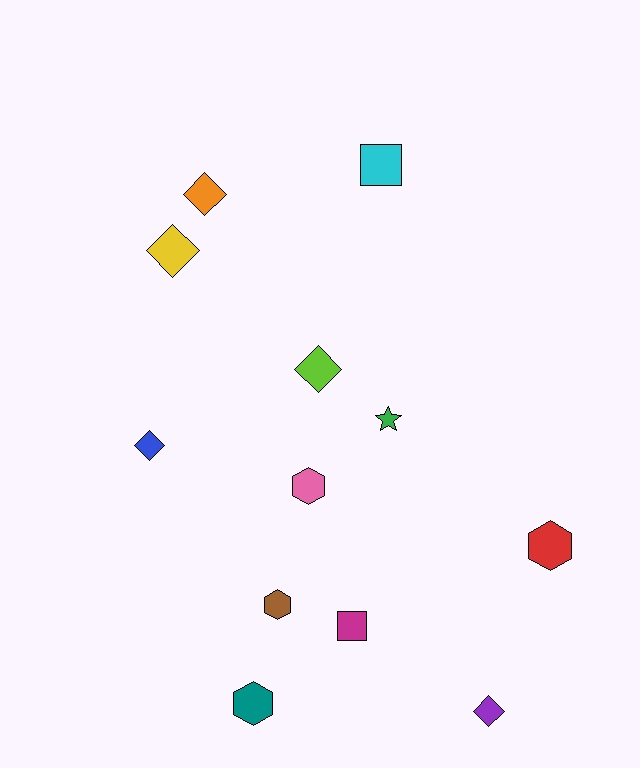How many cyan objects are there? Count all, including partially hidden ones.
There is 1 cyan object.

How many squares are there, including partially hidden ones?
There are 2 squares.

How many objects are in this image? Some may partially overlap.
There are 12 objects.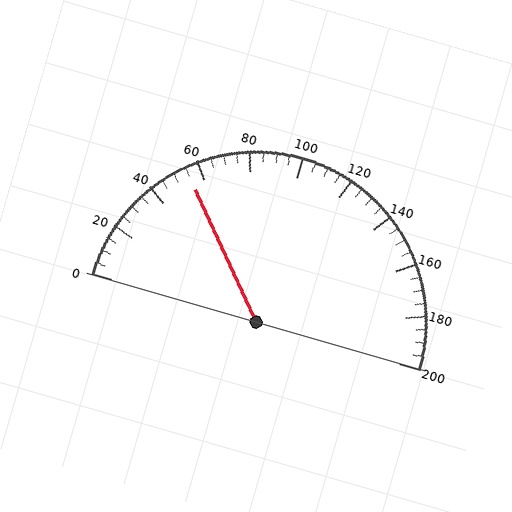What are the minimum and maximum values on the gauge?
The gauge ranges from 0 to 200.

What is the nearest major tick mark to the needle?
The nearest major tick mark is 60.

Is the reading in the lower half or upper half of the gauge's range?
The reading is in the lower half of the range (0 to 200).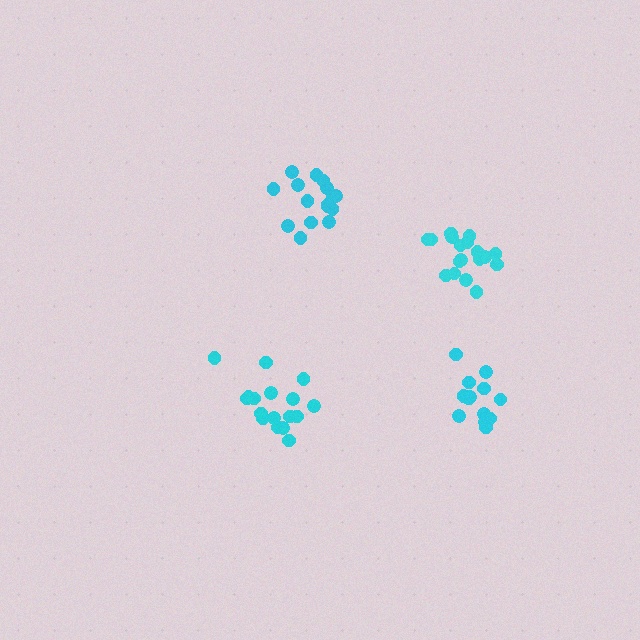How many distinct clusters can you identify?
There are 4 distinct clusters.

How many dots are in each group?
Group 1: 17 dots, Group 2: 14 dots, Group 3: 18 dots, Group 4: 16 dots (65 total).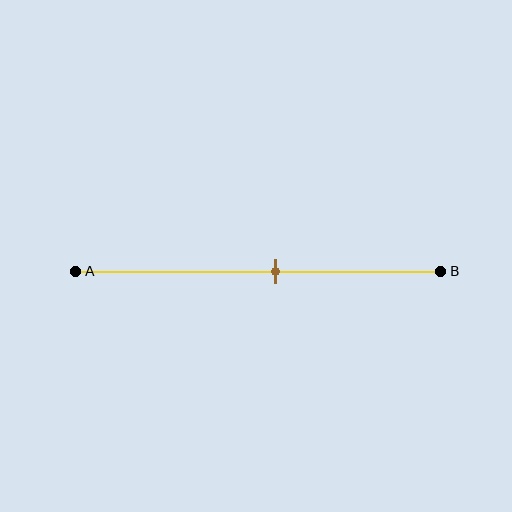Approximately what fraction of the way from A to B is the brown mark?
The brown mark is approximately 55% of the way from A to B.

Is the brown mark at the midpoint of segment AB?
No, the mark is at about 55% from A, not at the 50% midpoint.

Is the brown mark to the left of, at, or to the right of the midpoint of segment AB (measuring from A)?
The brown mark is to the right of the midpoint of segment AB.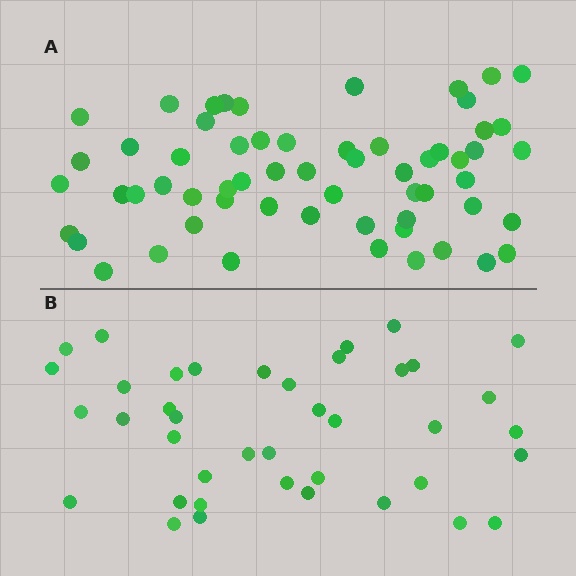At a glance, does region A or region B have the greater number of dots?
Region A (the top region) has more dots.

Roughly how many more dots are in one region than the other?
Region A has approximately 20 more dots than region B.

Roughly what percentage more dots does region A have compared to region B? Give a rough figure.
About 50% more.